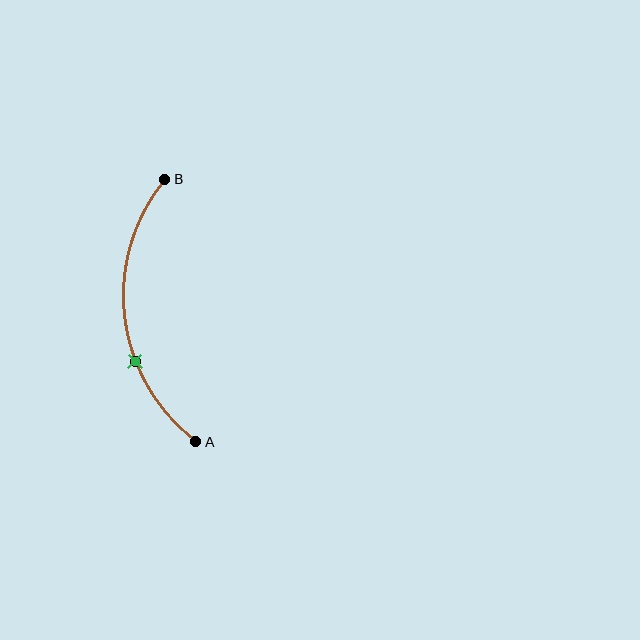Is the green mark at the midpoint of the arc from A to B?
No. The green mark lies on the arc but is closer to endpoint A. The arc midpoint would be at the point on the curve equidistant along the arc from both A and B.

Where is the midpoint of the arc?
The arc midpoint is the point on the curve farthest from the straight line joining A and B. It sits to the left of that line.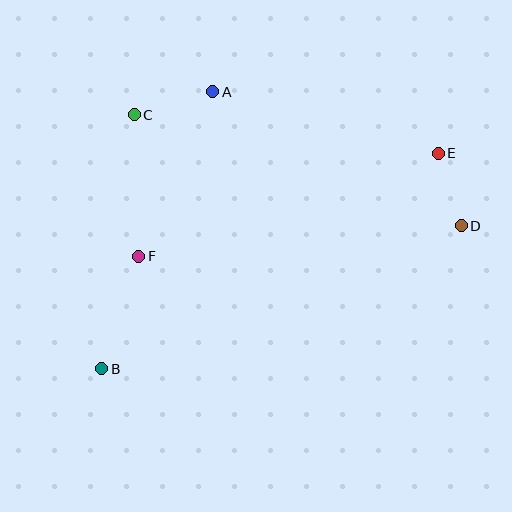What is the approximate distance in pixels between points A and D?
The distance between A and D is approximately 282 pixels.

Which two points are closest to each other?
Points D and E are closest to each other.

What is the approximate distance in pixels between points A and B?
The distance between A and B is approximately 298 pixels.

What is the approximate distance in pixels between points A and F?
The distance between A and F is approximately 181 pixels.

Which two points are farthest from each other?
Points B and E are farthest from each other.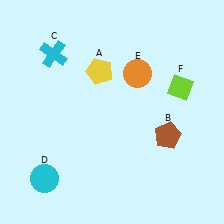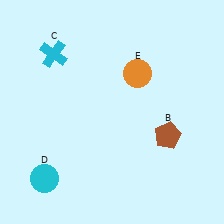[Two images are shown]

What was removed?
The yellow pentagon (A), the lime diamond (F) were removed in Image 2.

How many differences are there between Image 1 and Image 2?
There are 2 differences between the two images.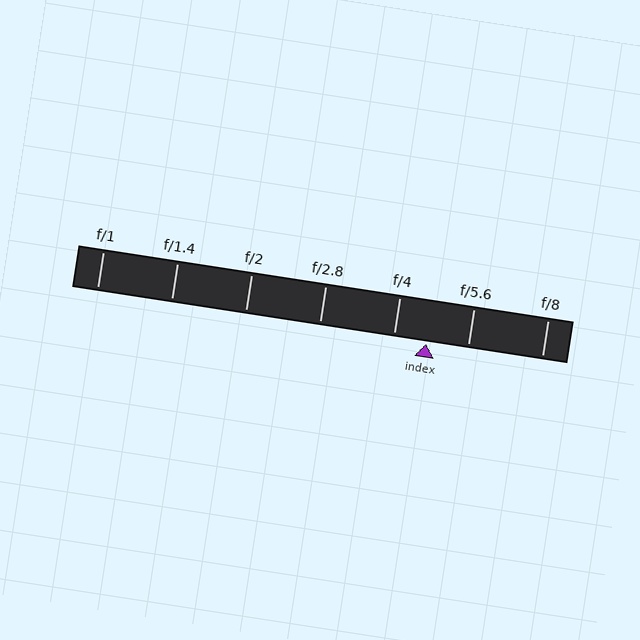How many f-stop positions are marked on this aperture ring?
There are 7 f-stop positions marked.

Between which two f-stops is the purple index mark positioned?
The index mark is between f/4 and f/5.6.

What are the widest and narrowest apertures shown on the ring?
The widest aperture shown is f/1 and the narrowest is f/8.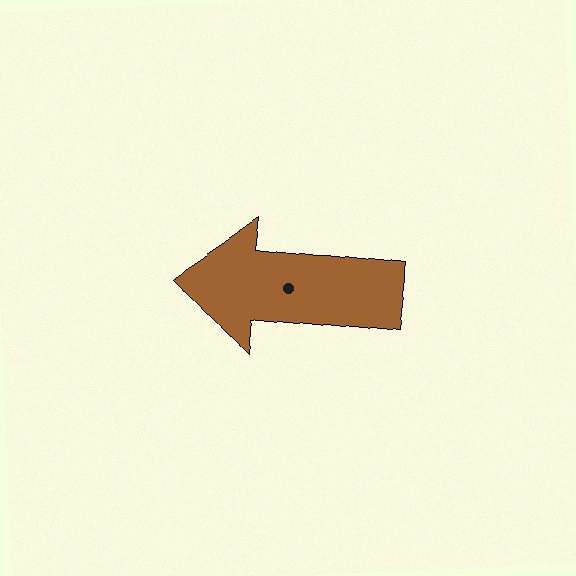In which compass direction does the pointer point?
West.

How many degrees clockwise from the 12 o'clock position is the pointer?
Approximately 276 degrees.